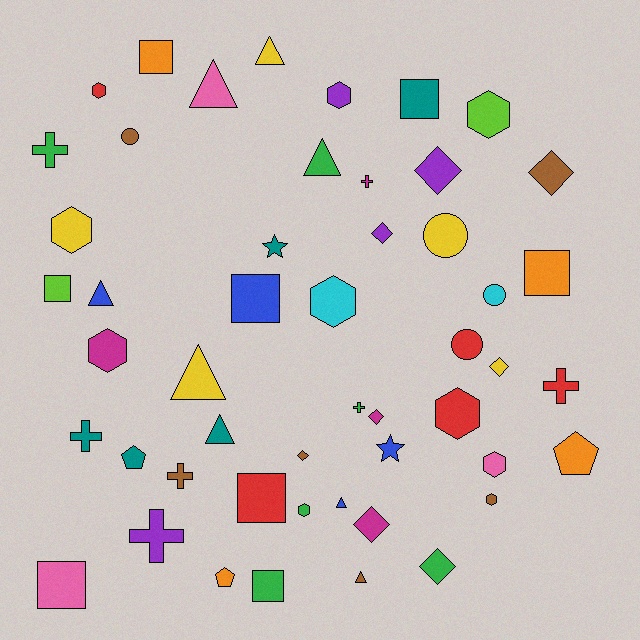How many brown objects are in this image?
There are 6 brown objects.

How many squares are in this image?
There are 8 squares.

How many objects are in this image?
There are 50 objects.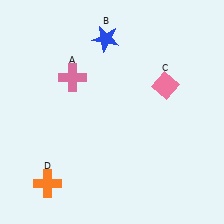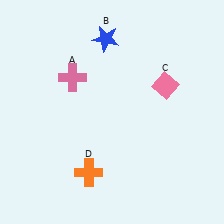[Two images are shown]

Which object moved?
The orange cross (D) moved right.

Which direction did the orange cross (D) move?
The orange cross (D) moved right.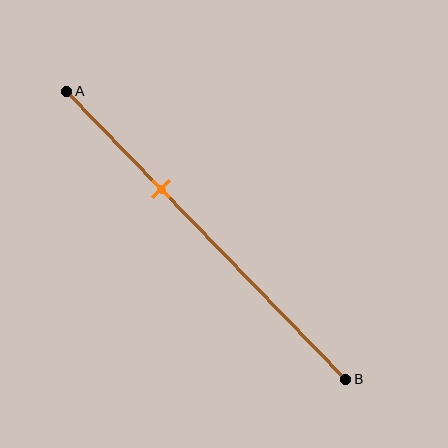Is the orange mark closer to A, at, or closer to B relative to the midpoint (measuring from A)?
The orange mark is closer to point A than the midpoint of segment AB.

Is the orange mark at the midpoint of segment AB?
No, the mark is at about 35% from A, not at the 50% midpoint.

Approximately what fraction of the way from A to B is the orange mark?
The orange mark is approximately 35% of the way from A to B.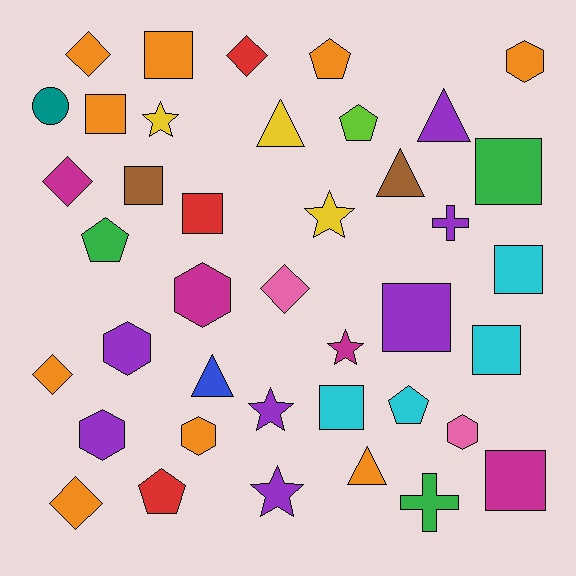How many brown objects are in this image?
There are 2 brown objects.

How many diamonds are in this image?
There are 6 diamonds.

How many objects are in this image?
There are 40 objects.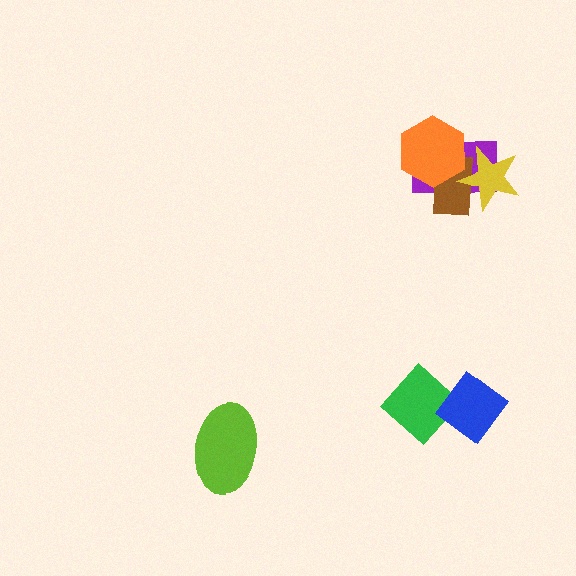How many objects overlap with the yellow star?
2 objects overlap with the yellow star.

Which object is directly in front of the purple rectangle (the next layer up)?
The brown rectangle is directly in front of the purple rectangle.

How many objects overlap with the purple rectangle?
3 objects overlap with the purple rectangle.